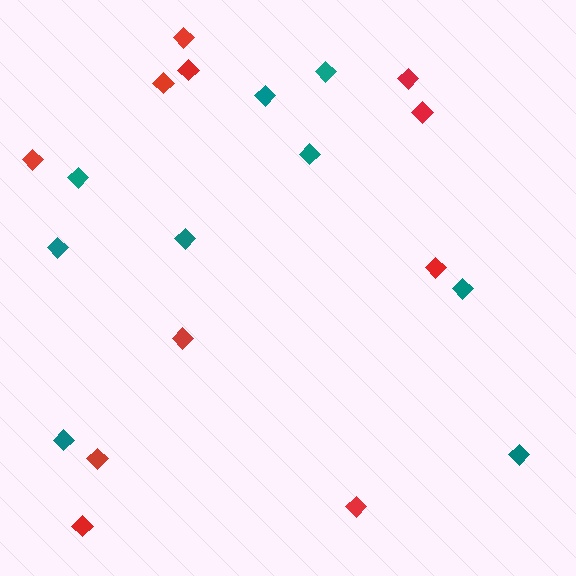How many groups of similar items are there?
There are 2 groups: one group of red diamonds (11) and one group of teal diamonds (9).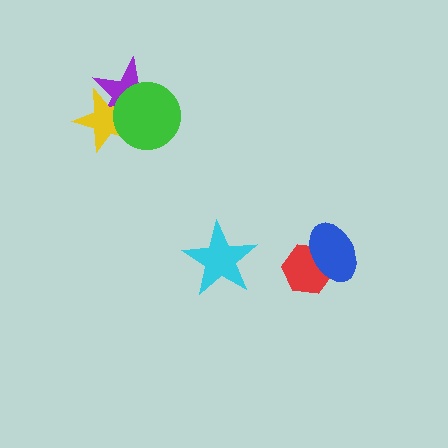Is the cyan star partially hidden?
No, no other shape covers it.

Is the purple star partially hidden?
Yes, it is partially covered by another shape.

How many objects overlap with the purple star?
2 objects overlap with the purple star.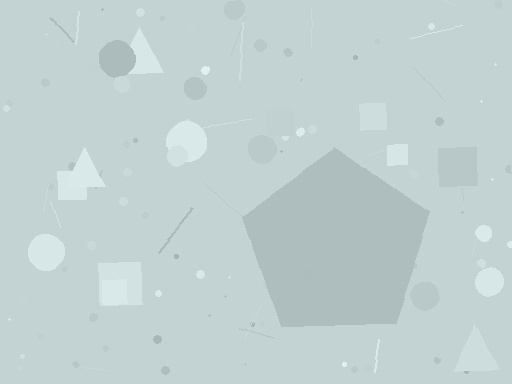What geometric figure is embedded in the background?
A pentagon is embedded in the background.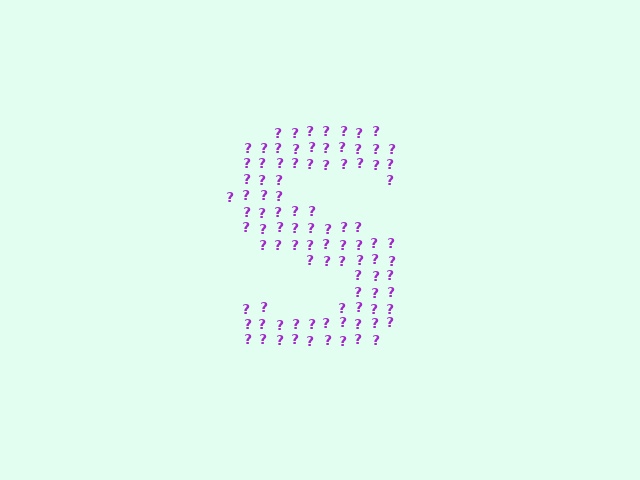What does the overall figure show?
The overall figure shows the letter S.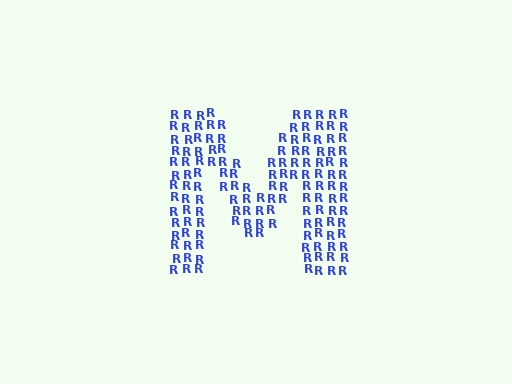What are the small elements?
The small elements are letter R's.